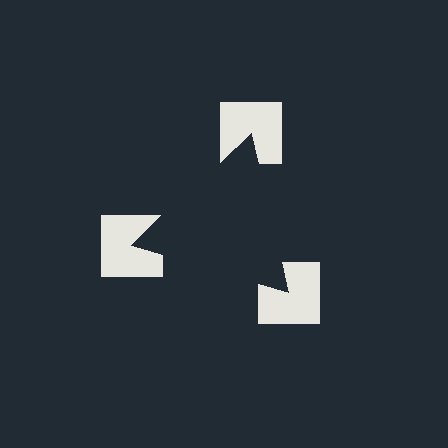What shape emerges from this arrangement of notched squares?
An illusory triangle — its edges are inferred from the aligned wedge cuts in the notched squares, not physically drawn.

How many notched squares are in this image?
There are 3 — one at each vertex of the illusory triangle.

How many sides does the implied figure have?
3 sides.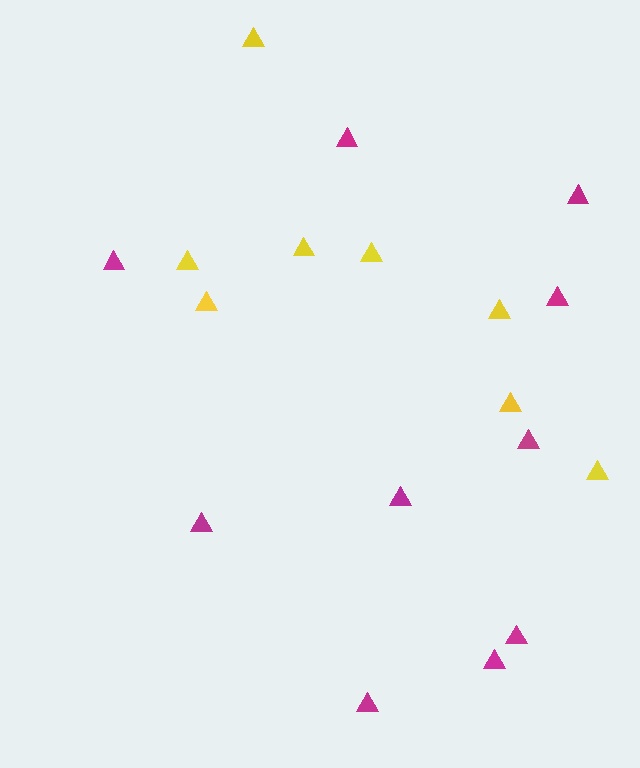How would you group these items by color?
There are 2 groups: one group of yellow triangles (8) and one group of magenta triangles (10).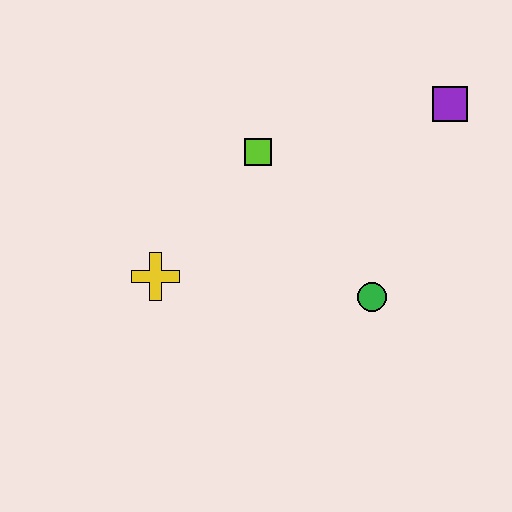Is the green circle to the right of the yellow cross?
Yes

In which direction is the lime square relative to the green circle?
The lime square is above the green circle.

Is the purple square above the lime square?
Yes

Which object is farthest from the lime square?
The purple square is farthest from the lime square.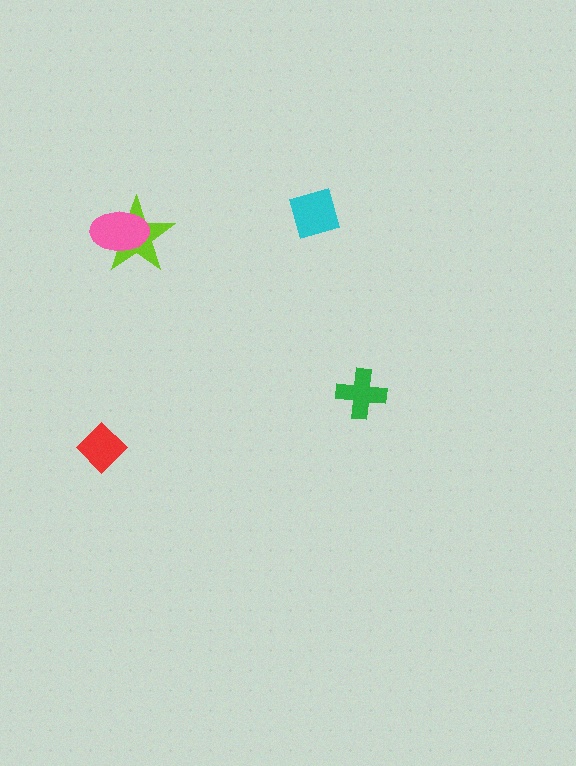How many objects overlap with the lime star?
1 object overlaps with the lime star.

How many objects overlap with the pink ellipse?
1 object overlaps with the pink ellipse.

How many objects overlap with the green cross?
0 objects overlap with the green cross.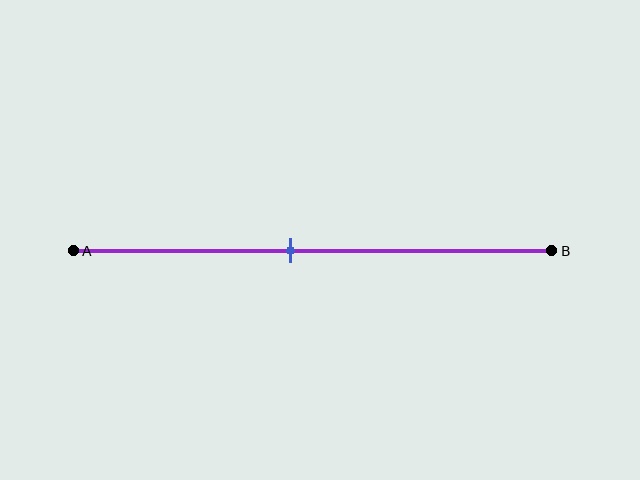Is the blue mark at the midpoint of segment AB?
No, the mark is at about 45% from A, not at the 50% midpoint.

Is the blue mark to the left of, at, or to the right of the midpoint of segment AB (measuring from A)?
The blue mark is to the left of the midpoint of segment AB.